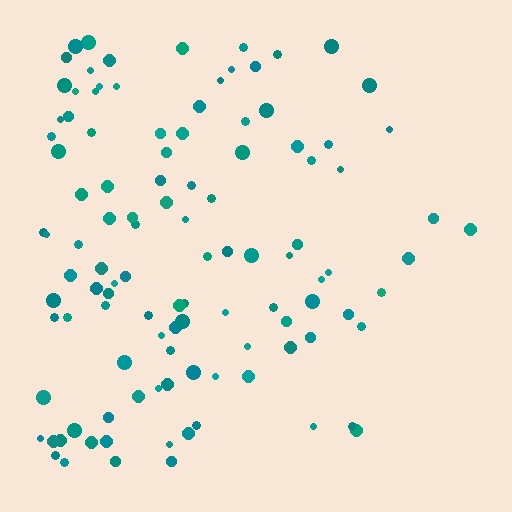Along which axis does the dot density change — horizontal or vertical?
Horizontal.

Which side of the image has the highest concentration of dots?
The left.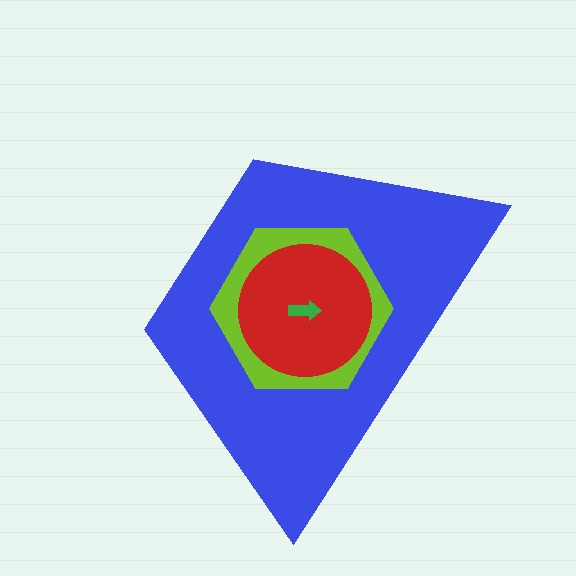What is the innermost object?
The green arrow.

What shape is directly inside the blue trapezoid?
The lime hexagon.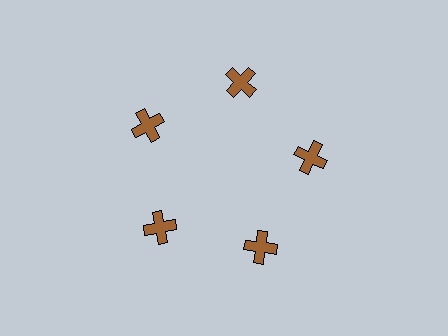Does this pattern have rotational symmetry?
Yes, this pattern has 5-fold rotational symmetry. It looks the same after rotating 72 degrees around the center.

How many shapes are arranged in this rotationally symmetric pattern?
There are 5 shapes, arranged in 5 groups of 1.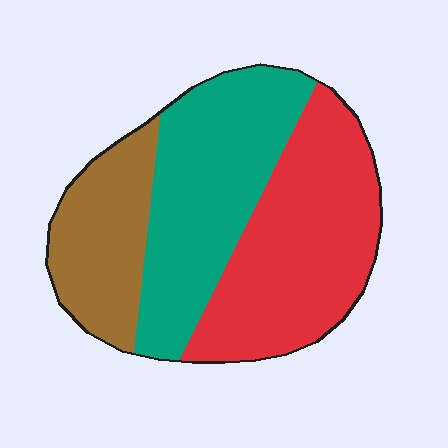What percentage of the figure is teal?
Teal covers about 35% of the figure.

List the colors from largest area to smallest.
From largest to smallest: red, teal, brown.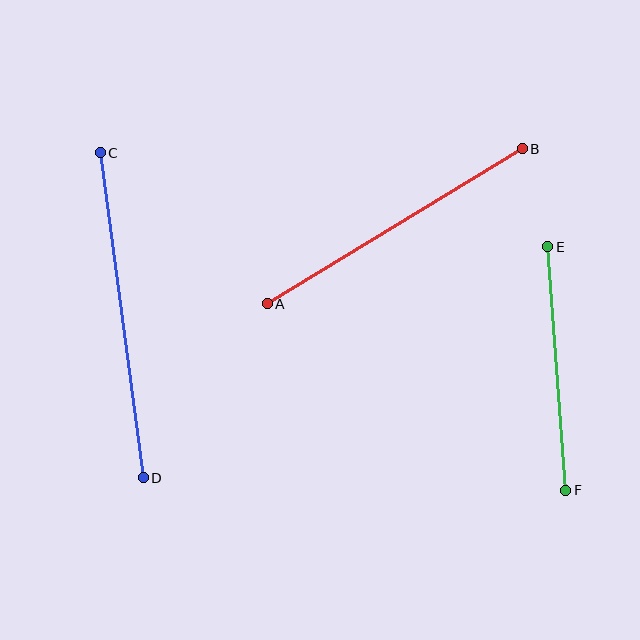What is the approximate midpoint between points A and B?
The midpoint is at approximately (395, 226) pixels.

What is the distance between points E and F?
The distance is approximately 244 pixels.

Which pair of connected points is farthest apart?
Points C and D are farthest apart.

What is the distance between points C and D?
The distance is approximately 328 pixels.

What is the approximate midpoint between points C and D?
The midpoint is at approximately (122, 315) pixels.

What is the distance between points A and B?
The distance is approximately 298 pixels.